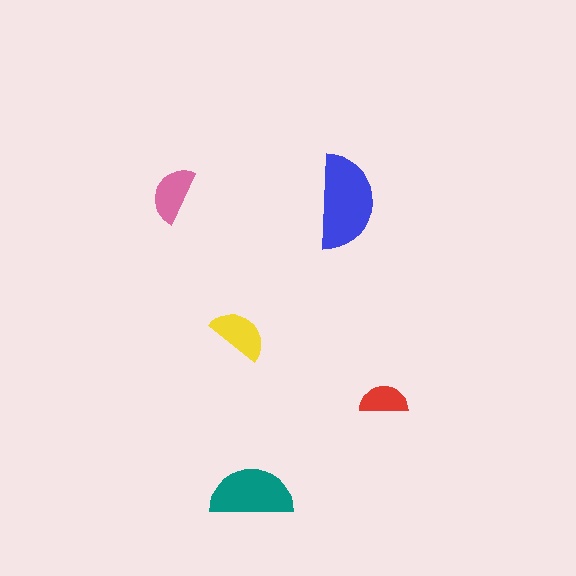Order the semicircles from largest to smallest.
the blue one, the teal one, the yellow one, the pink one, the red one.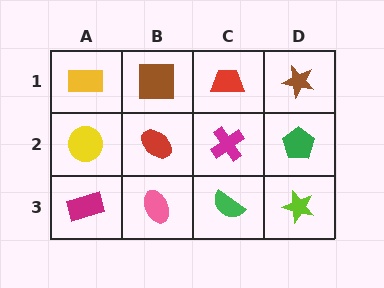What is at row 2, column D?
A green pentagon.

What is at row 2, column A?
A yellow circle.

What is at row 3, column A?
A magenta rectangle.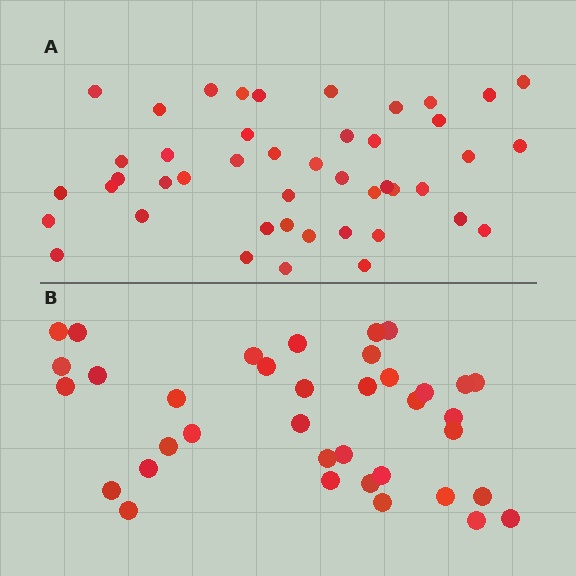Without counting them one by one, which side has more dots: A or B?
Region A (the top region) has more dots.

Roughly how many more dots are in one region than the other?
Region A has roughly 8 or so more dots than region B.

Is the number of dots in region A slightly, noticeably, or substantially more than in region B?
Region A has only slightly more — the two regions are fairly close. The ratio is roughly 1.2 to 1.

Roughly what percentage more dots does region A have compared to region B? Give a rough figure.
About 20% more.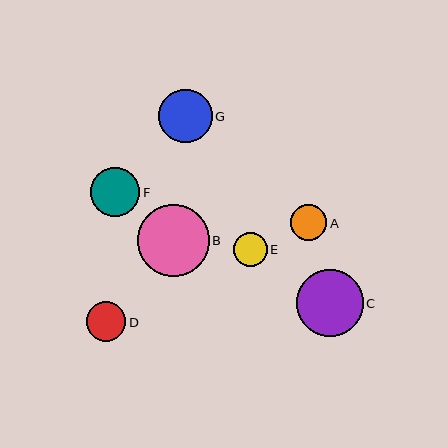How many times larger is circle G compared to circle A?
Circle G is approximately 1.5 times the size of circle A.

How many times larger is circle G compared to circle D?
Circle G is approximately 1.4 times the size of circle D.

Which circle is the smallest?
Circle E is the smallest with a size of approximately 34 pixels.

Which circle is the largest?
Circle B is the largest with a size of approximately 72 pixels.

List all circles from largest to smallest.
From largest to smallest: B, C, G, F, D, A, E.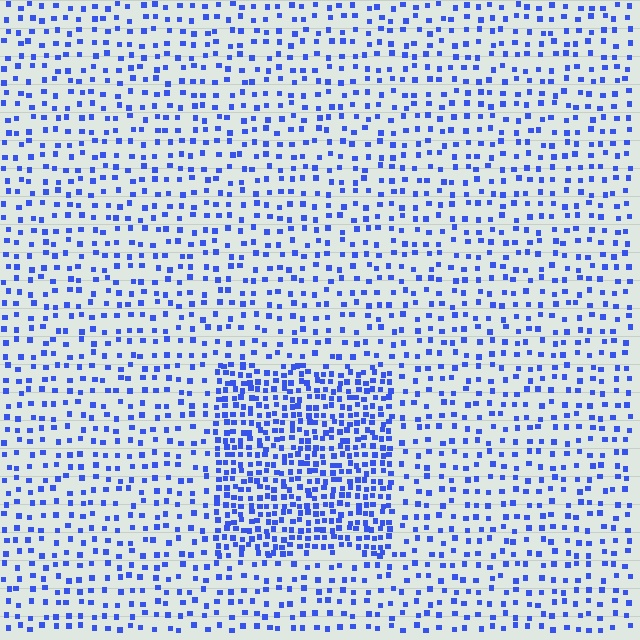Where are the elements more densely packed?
The elements are more densely packed inside the rectangle boundary.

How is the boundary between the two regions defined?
The boundary is defined by a change in element density (approximately 2.3x ratio). All elements are the same color, size, and shape.